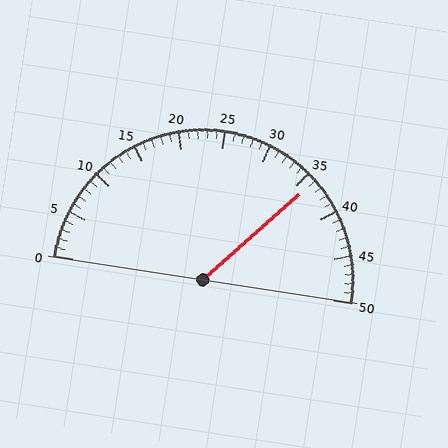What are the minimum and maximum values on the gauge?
The gauge ranges from 0 to 50.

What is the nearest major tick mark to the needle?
The nearest major tick mark is 35.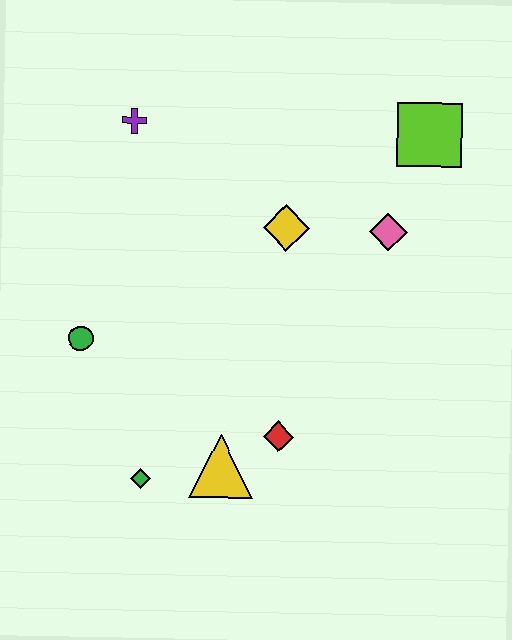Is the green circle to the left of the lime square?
Yes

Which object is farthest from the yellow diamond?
The green diamond is farthest from the yellow diamond.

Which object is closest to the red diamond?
The yellow triangle is closest to the red diamond.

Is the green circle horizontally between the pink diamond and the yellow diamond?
No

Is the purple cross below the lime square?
No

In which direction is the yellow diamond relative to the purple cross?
The yellow diamond is to the right of the purple cross.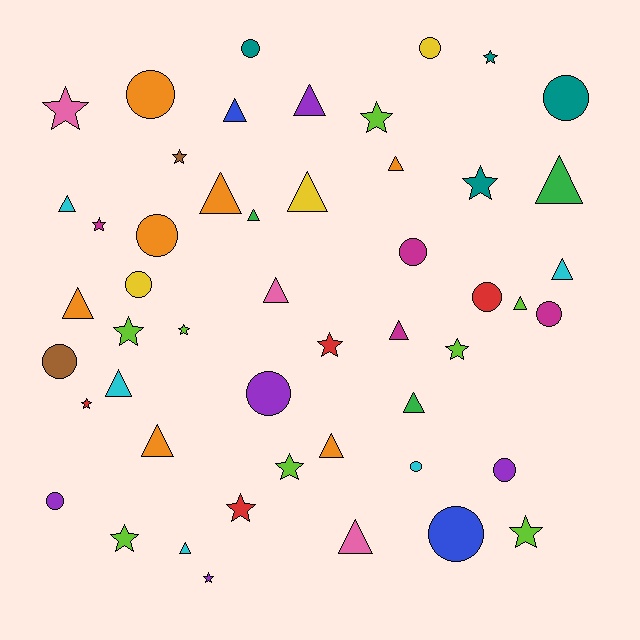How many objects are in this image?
There are 50 objects.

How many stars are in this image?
There are 16 stars.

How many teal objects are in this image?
There are 4 teal objects.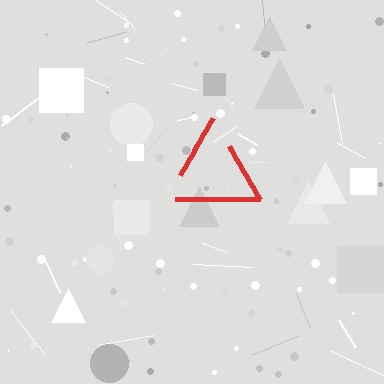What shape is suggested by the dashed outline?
The dashed outline suggests a triangle.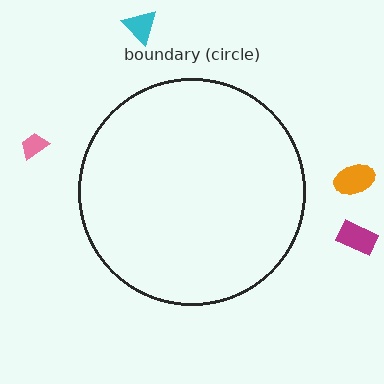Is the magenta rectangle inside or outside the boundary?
Outside.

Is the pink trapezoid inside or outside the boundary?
Outside.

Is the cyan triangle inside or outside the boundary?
Outside.